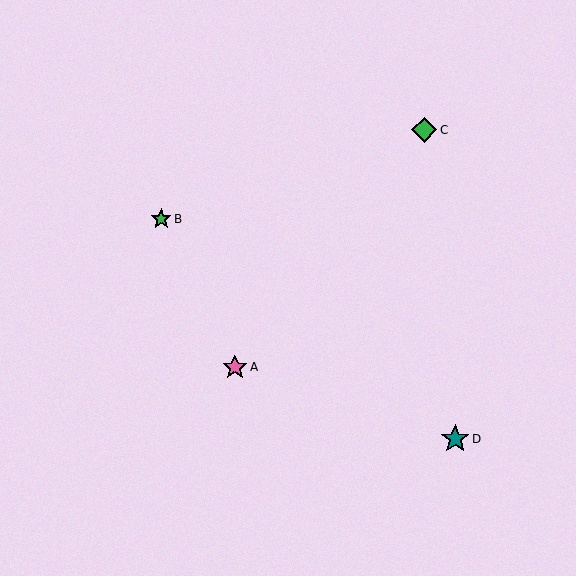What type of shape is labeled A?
Shape A is a pink star.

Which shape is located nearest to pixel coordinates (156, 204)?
The green star (labeled B) at (161, 219) is nearest to that location.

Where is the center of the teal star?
The center of the teal star is at (455, 439).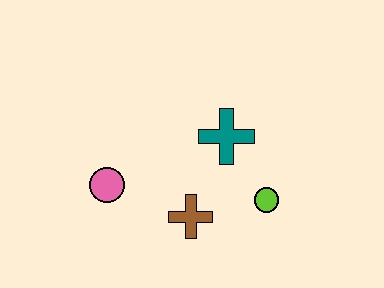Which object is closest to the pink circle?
The brown cross is closest to the pink circle.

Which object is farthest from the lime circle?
The pink circle is farthest from the lime circle.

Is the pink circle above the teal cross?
No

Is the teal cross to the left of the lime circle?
Yes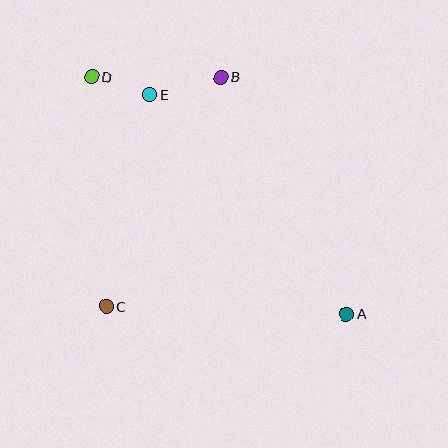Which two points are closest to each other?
Points D and E are closest to each other.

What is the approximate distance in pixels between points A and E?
The distance between A and E is approximately 295 pixels.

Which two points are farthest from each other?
Points A and D are farthest from each other.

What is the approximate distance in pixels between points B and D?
The distance between B and D is approximately 129 pixels.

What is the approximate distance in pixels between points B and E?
The distance between B and E is approximately 73 pixels.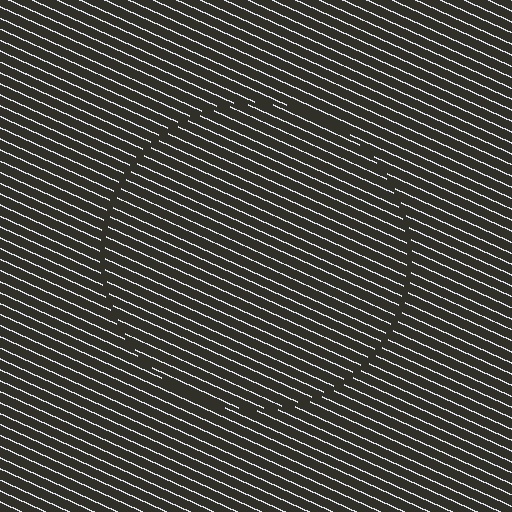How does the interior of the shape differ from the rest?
The interior of the shape contains the same grating, shifted by half a period — the contour is defined by the phase discontinuity where line-ends from the inner and outer gratings abut.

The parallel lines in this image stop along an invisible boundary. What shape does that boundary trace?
An illusory circle. The interior of the shape contains the same grating, shifted by half a period — the contour is defined by the phase discontinuity where line-ends from the inner and outer gratings abut.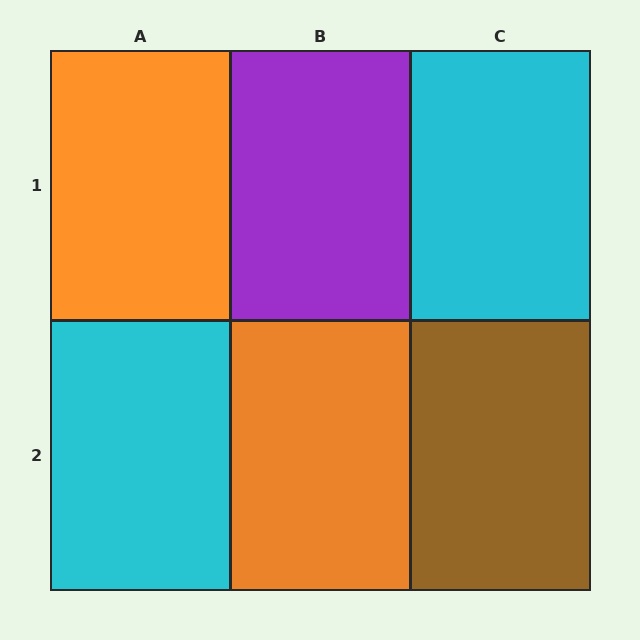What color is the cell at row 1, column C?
Cyan.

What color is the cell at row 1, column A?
Orange.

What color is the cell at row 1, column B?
Purple.